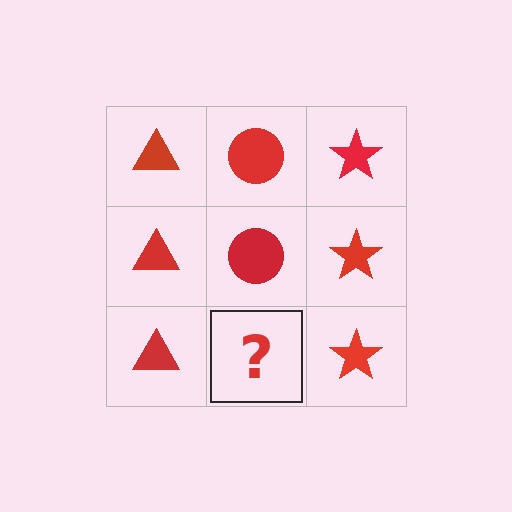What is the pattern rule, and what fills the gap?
The rule is that each column has a consistent shape. The gap should be filled with a red circle.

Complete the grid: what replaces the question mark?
The question mark should be replaced with a red circle.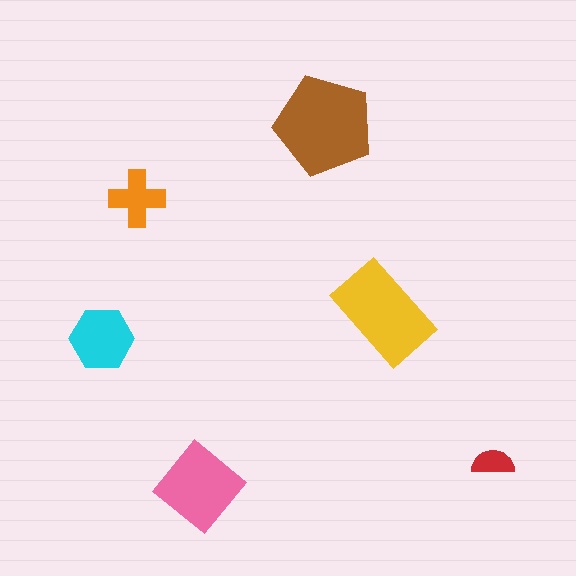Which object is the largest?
The brown pentagon.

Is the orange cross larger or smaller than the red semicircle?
Larger.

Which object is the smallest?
The red semicircle.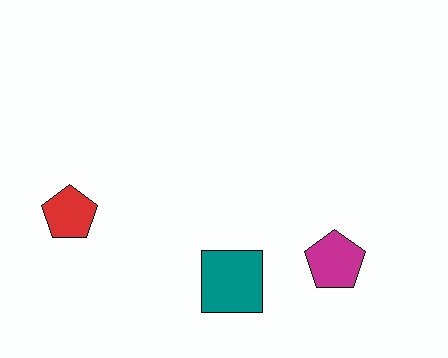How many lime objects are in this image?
There are no lime objects.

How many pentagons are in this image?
There are 2 pentagons.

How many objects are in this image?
There are 3 objects.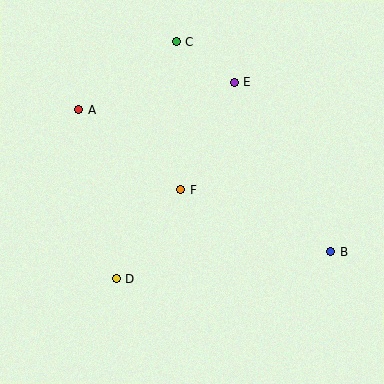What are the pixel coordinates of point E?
Point E is at (234, 82).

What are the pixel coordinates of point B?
Point B is at (331, 252).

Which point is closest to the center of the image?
Point F at (181, 190) is closest to the center.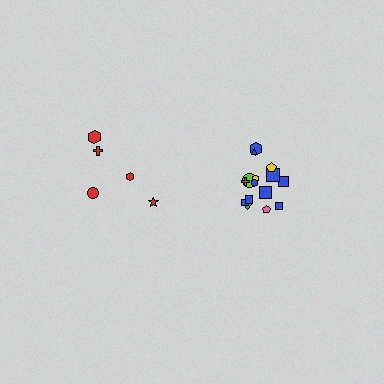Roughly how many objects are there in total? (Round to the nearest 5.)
Roughly 20 objects in total.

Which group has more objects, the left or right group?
The right group.